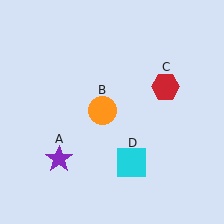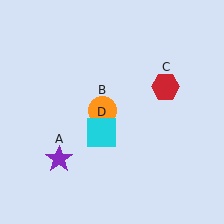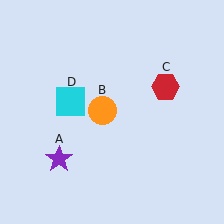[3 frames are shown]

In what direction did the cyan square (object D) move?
The cyan square (object D) moved up and to the left.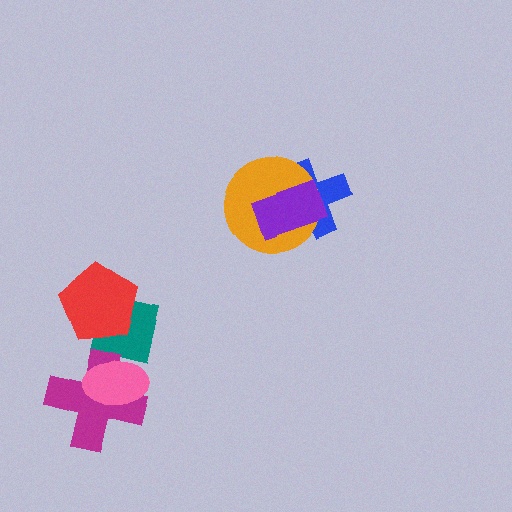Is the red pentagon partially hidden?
No, no other shape covers it.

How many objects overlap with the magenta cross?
2 objects overlap with the magenta cross.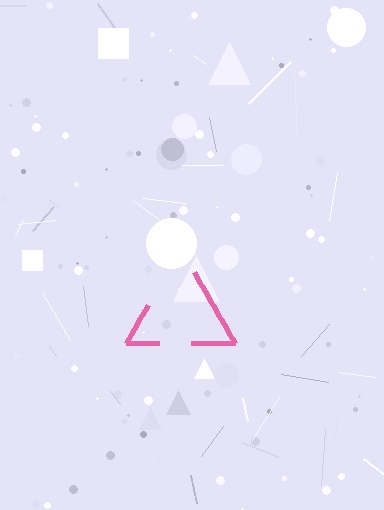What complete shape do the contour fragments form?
The contour fragments form a triangle.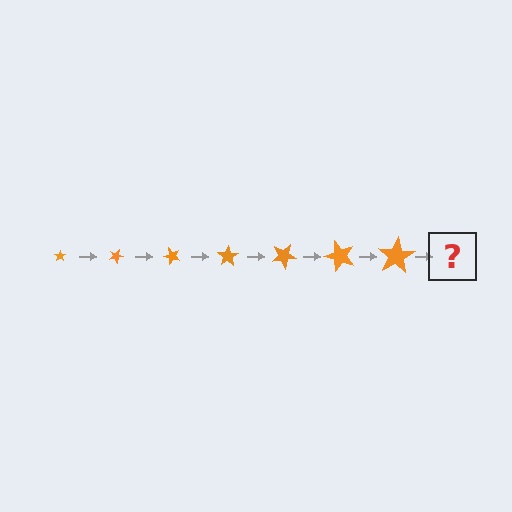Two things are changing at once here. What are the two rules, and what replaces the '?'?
The two rules are that the star grows larger each step and it rotates 25 degrees each step. The '?' should be a star, larger than the previous one and rotated 175 degrees from the start.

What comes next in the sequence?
The next element should be a star, larger than the previous one and rotated 175 degrees from the start.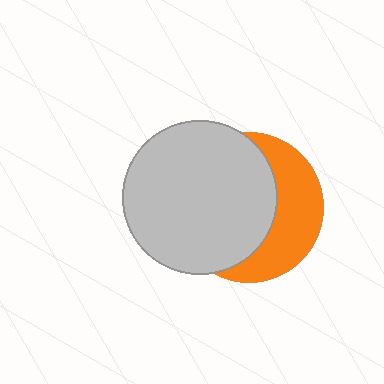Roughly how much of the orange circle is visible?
A small part of it is visible (roughly 39%).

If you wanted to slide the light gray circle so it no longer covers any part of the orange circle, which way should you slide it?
Slide it left — that is the most direct way to separate the two shapes.